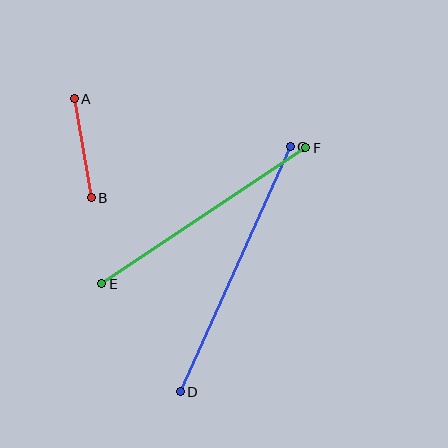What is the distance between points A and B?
The distance is approximately 100 pixels.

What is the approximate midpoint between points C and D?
The midpoint is at approximately (235, 269) pixels.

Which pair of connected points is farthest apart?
Points C and D are farthest apart.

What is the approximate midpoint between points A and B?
The midpoint is at approximately (83, 148) pixels.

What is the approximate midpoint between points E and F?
The midpoint is at approximately (204, 216) pixels.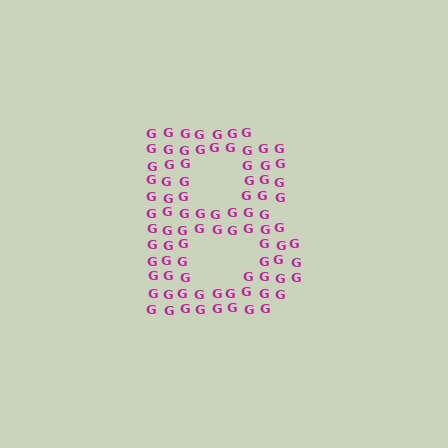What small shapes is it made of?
It is made of small letter G's.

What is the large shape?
The large shape is the letter B.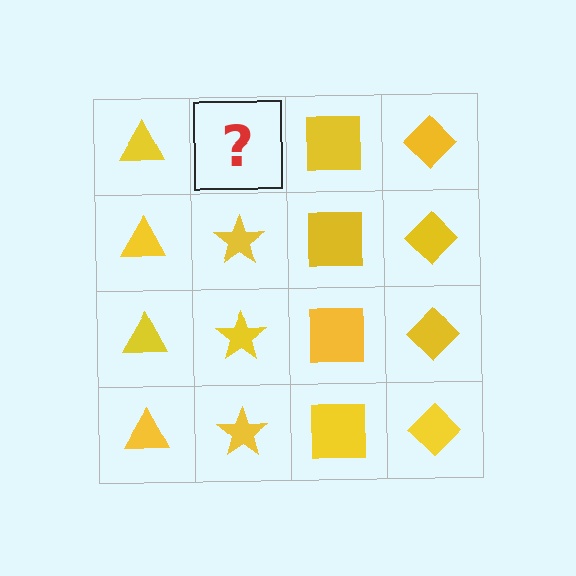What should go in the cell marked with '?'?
The missing cell should contain a yellow star.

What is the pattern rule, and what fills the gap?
The rule is that each column has a consistent shape. The gap should be filled with a yellow star.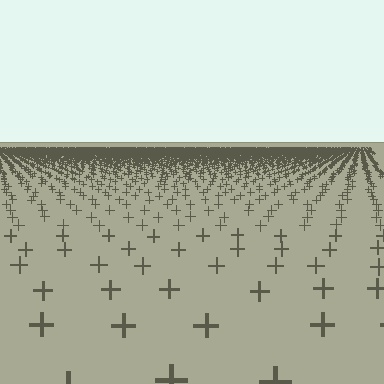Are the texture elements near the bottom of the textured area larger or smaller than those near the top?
Larger. Near the bottom, elements are closer to the viewer and appear at a bigger on-screen size.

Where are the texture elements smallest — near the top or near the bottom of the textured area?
Near the top.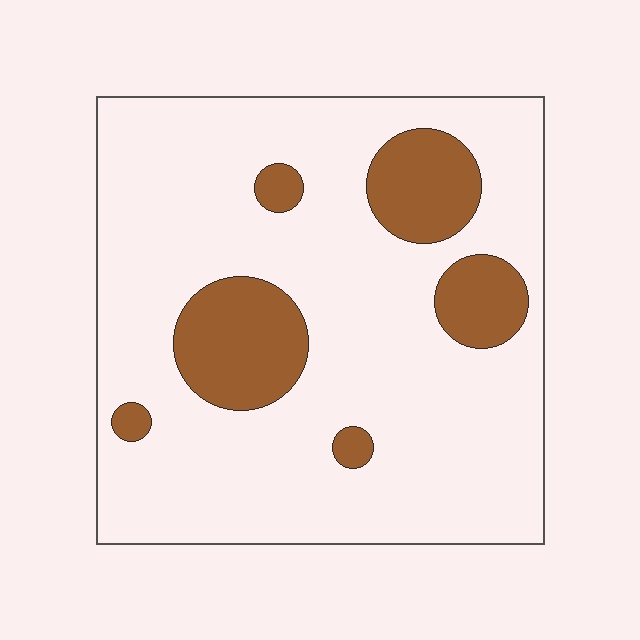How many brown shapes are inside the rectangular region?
6.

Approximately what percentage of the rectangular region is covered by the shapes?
Approximately 20%.